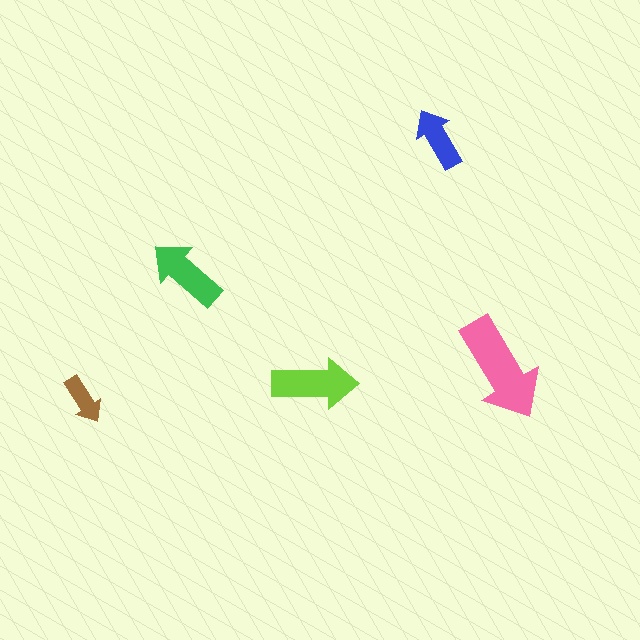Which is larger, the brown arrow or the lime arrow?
The lime one.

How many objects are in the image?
There are 5 objects in the image.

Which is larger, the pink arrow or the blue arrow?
The pink one.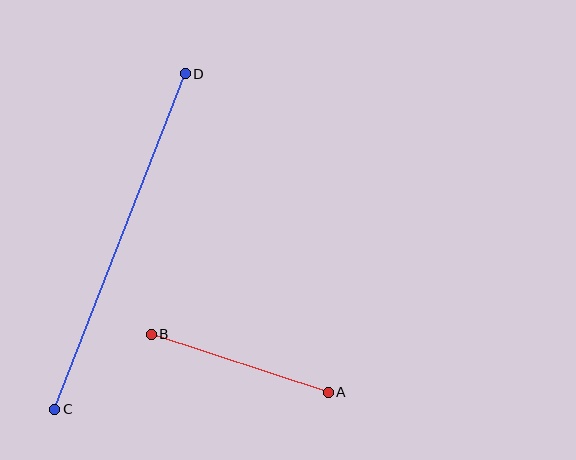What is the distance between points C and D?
The distance is approximately 360 pixels.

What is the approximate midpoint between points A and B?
The midpoint is at approximately (240, 363) pixels.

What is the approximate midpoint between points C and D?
The midpoint is at approximately (120, 241) pixels.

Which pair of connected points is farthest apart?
Points C and D are farthest apart.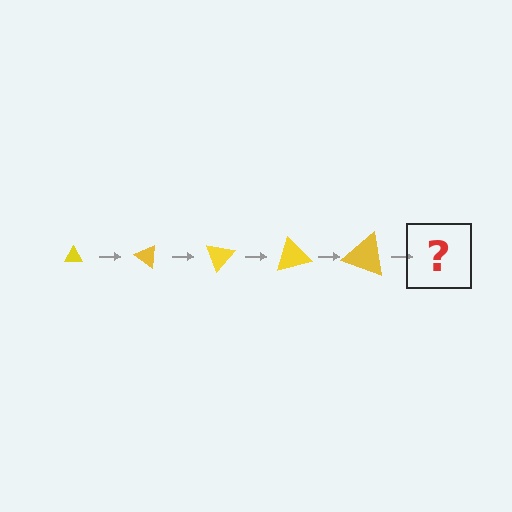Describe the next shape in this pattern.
It should be a triangle, larger than the previous one and rotated 175 degrees from the start.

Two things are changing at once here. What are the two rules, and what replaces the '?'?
The two rules are that the triangle grows larger each step and it rotates 35 degrees each step. The '?' should be a triangle, larger than the previous one and rotated 175 degrees from the start.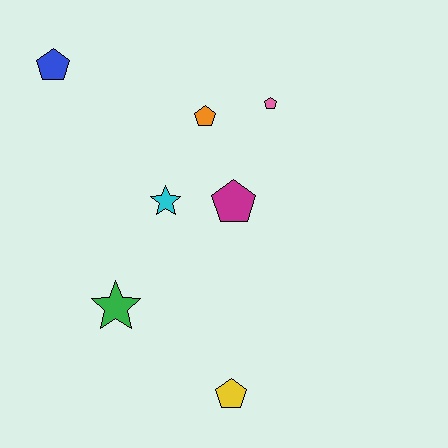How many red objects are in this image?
There are no red objects.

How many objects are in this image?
There are 7 objects.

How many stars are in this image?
There are 2 stars.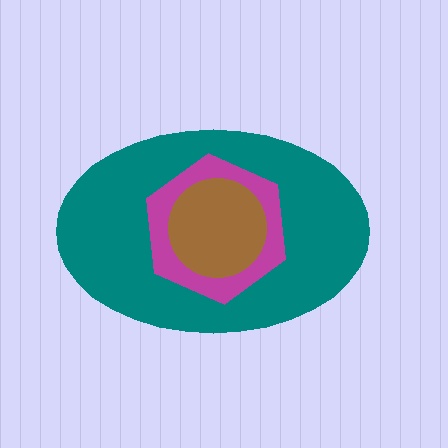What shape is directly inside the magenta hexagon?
The brown circle.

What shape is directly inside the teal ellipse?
The magenta hexagon.